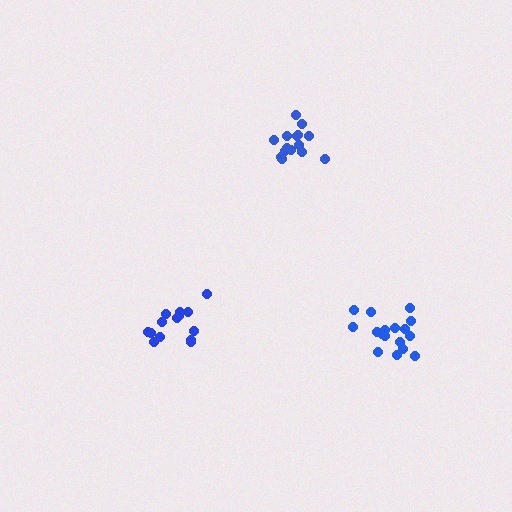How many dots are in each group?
Group 1: 15 dots, Group 2: 17 dots, Group 3: 14 dots (46 total).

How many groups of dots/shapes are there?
There are 3 groups.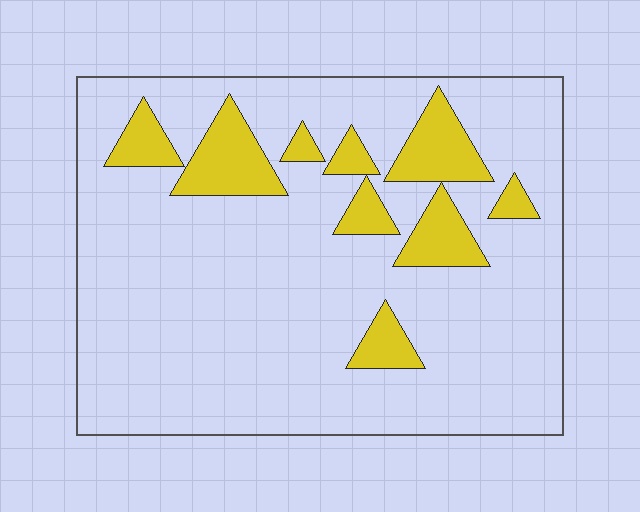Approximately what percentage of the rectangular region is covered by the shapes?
Approximately 15%.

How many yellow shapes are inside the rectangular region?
9.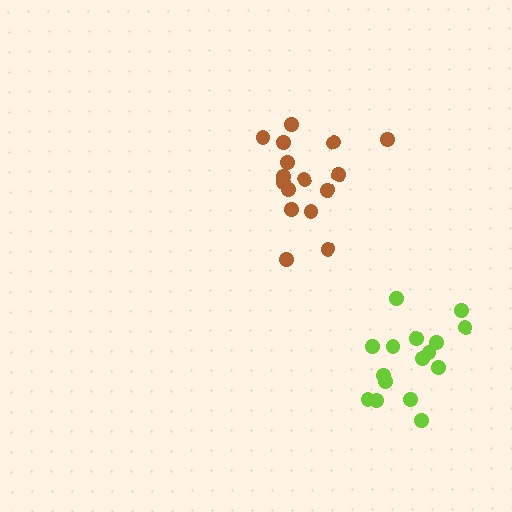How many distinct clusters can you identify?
There are 2 distinct clusters.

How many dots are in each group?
Group 1: 16 dots, Group 2: 16 dots (32 total).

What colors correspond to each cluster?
The clusters are colored: brown, lime.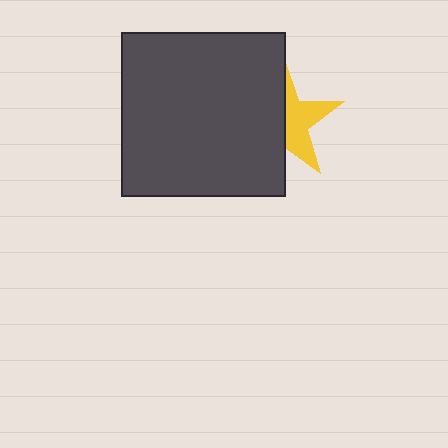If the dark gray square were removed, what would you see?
You would see the complete yellow star.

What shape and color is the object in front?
The object in front is a dark gray square.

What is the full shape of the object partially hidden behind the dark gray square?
The partially hidden object is a yellow star.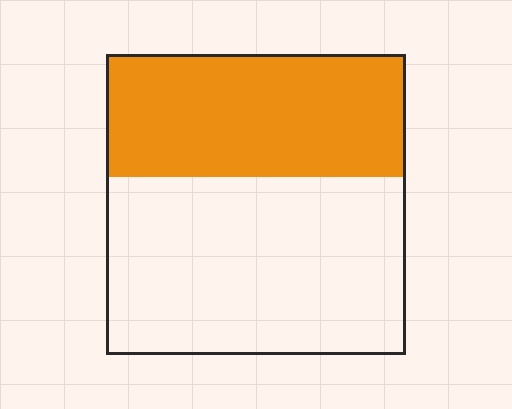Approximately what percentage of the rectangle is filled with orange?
Approximately 40%.